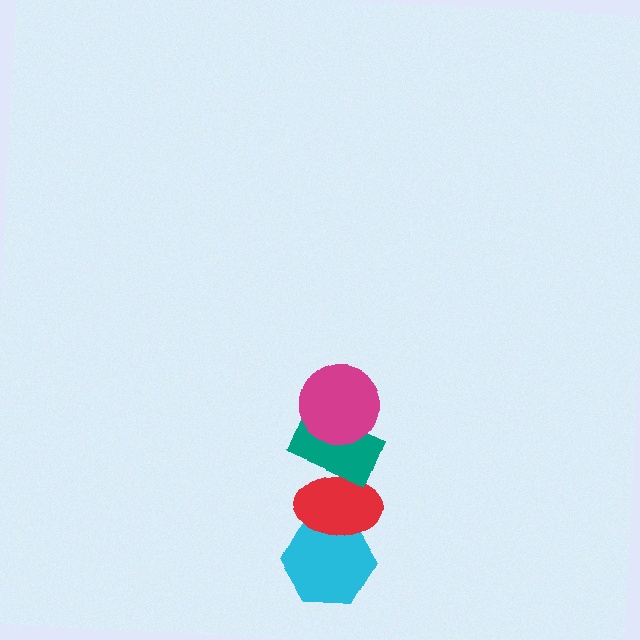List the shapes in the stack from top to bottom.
From top to bottom: the magenta circle, the teal rectangle, the red ellipse, the cyan hexagon.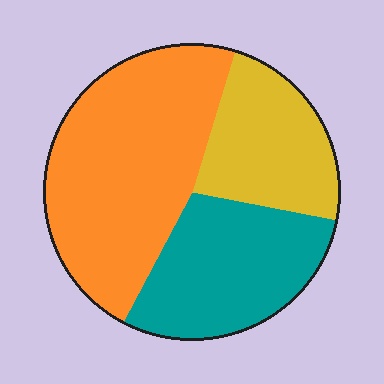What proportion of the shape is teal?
Teal covers about 30% of the shape.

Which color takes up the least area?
Yellow, at roughly 25%.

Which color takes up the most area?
Orange, at roughly 45%.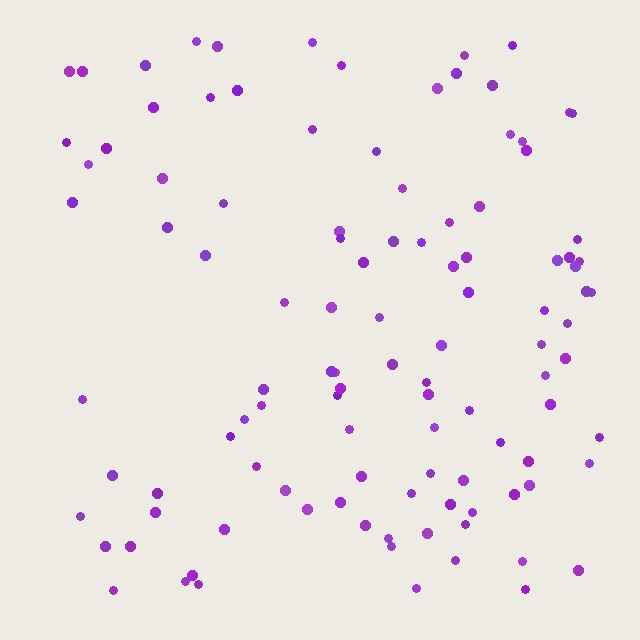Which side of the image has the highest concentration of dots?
The right.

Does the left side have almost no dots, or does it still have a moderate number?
Still a moderate number, just noticeably fewer than the right.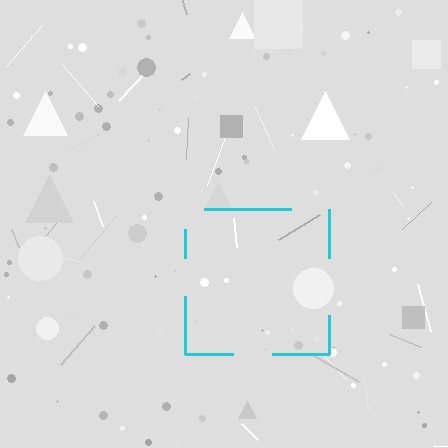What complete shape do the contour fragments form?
The contour fragments form a square.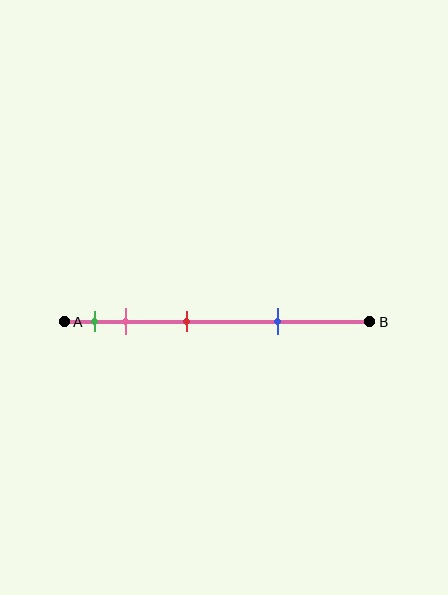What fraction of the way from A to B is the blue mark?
The blue mark is approximately 70% (0.7) of the way from A to B.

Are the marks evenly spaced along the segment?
No, the marks are not evenly spaced.